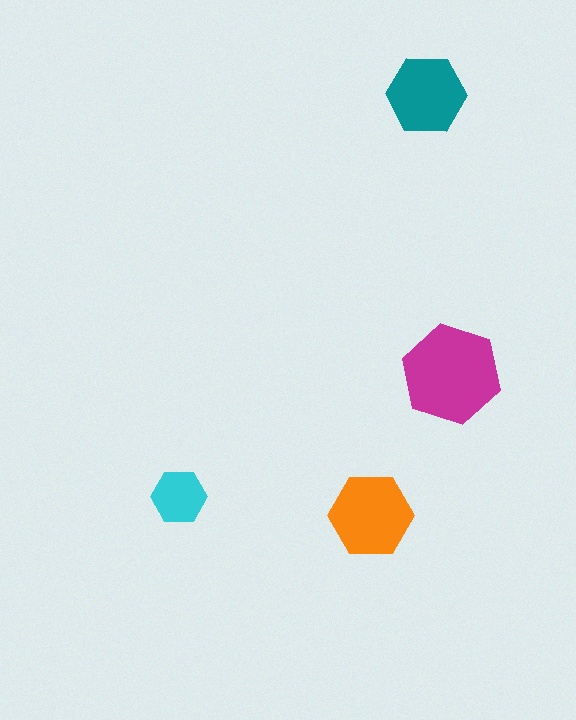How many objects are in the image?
There are 4 objects in the image.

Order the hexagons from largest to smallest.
the magenta one, the orange one, the teal one, the cyan one.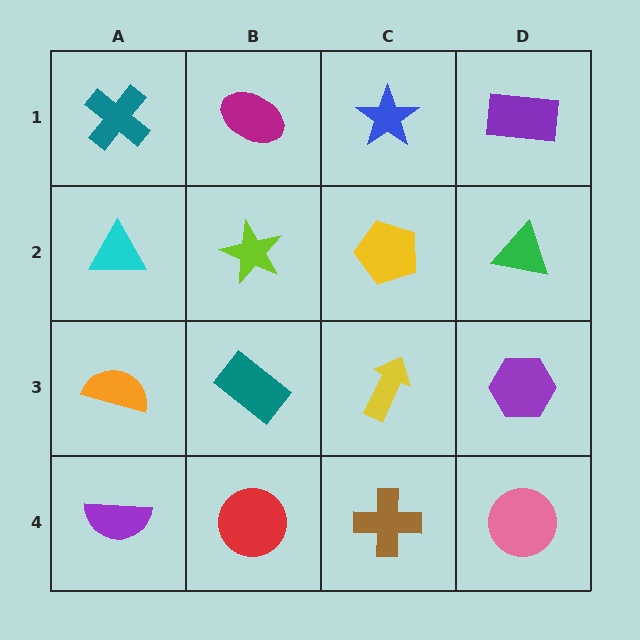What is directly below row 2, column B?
A teal rectangle.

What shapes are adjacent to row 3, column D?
A green triangle (row 2, column D), a pink circle (row 4, column D), a yellow arrow (row 3, column C).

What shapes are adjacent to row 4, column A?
An orange semicircle (row 3, column A), a red circle (row 4, column B).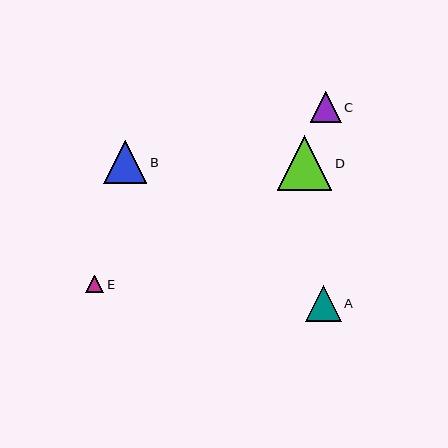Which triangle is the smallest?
Triangle E is the smallest with a size of approximately 18 pixels.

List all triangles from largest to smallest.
From largest to smallest: D, B, A, C, E.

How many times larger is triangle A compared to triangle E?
Triangle A is approximately 2.0 times the size of triangle E.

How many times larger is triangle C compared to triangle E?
Triangle C is approximately 1.8 times the size of triangle E.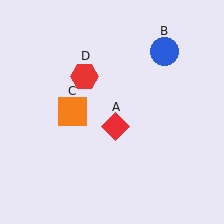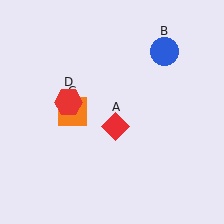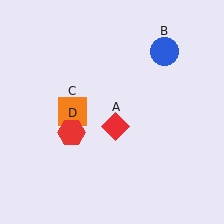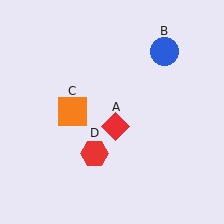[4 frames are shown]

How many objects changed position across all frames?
1 object changed position: red hexagon (object D).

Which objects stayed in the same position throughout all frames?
Red diamond (object A) and blue circle (object B) and orange square (object C) remained stationary.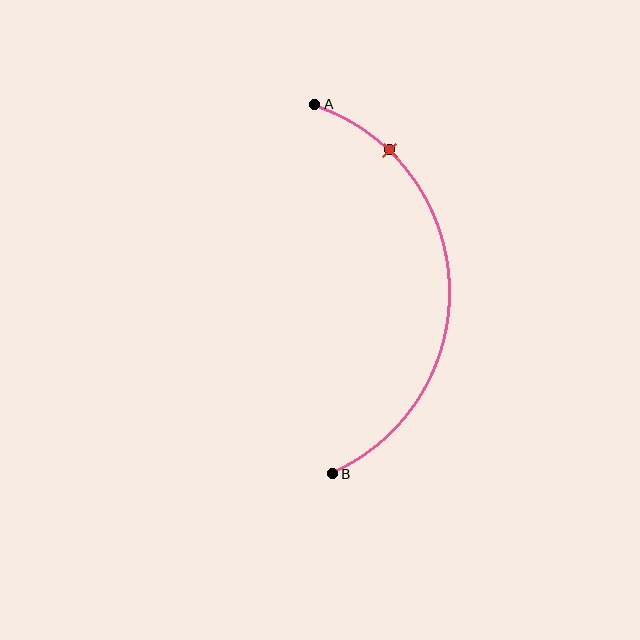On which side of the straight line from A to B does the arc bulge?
The arc bulges to the right of the straight line connecting A and B.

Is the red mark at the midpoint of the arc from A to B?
No. The red mark lies on the arc but is closer to endpoint A. The arc midpoint would be at the point on the curve equidistant along the arc from both A and B.